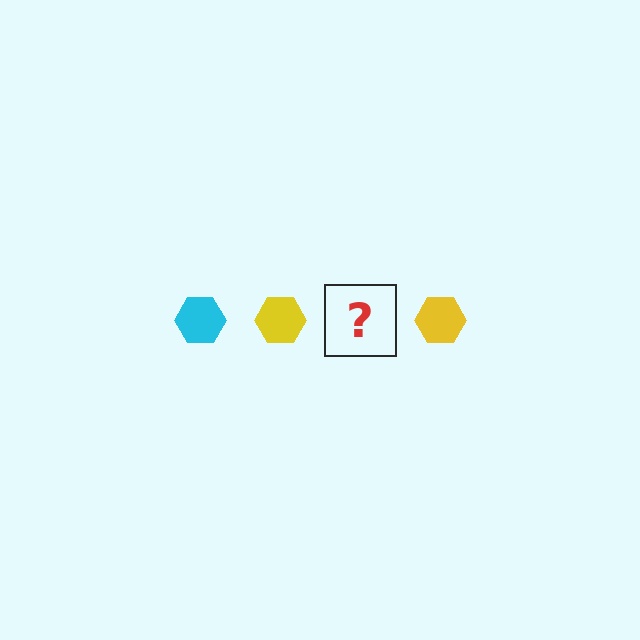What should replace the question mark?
The question mark should be replaced with a cyan hexagon.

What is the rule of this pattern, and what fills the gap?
The rule is that the pattern cycles through cyan, yellow hexagons. The gap should be filled with a cyan hexagon.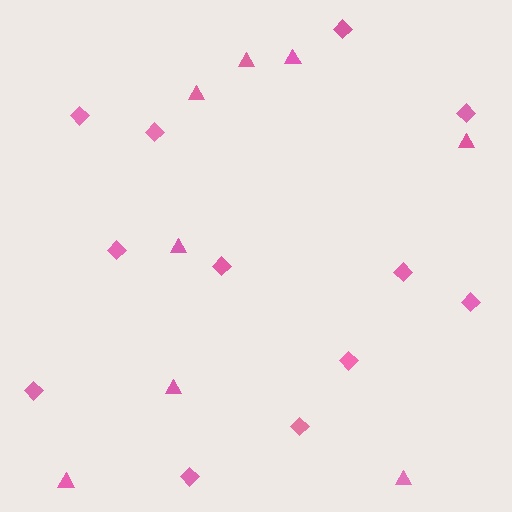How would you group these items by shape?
There are 2 groups: one group of diamonds (12) and one group of triangles (8).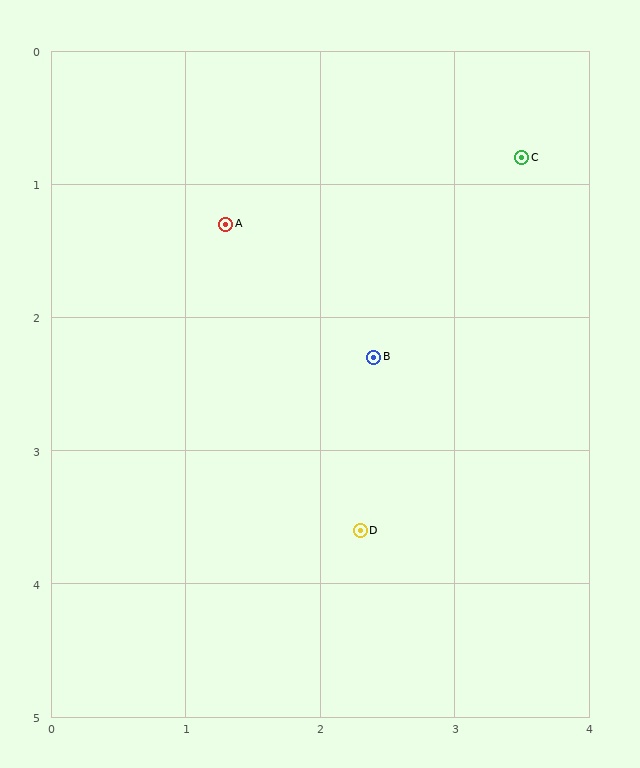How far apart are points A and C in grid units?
Points A and C are about 2.3 grid units apart.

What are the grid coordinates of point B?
Point B is at approximately (2.4, 2.3).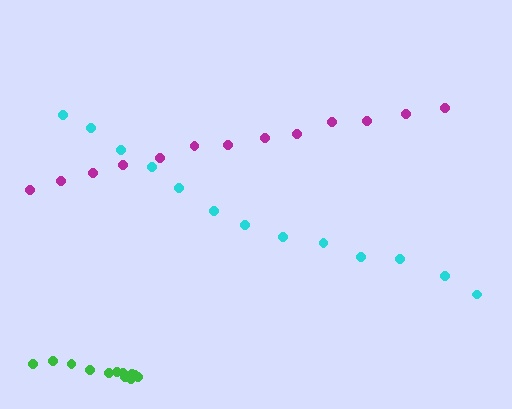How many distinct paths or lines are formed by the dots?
There are 3 distinct paths.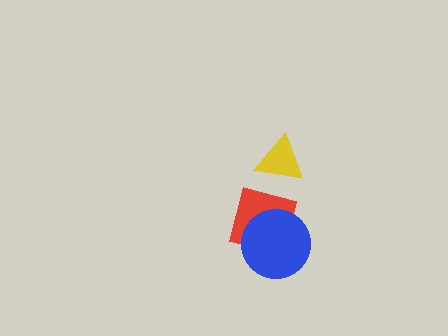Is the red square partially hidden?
Yes, it is partially covered by another shape.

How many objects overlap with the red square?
1 object overlaps with the red square.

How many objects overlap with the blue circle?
1 object overlaps with the blue circle.